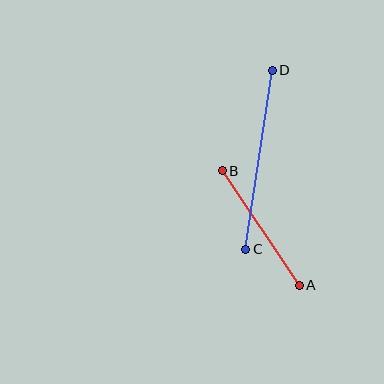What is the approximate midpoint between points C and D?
The midpoint is at approximately (259, 160) pixels.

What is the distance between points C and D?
The distance is approximately 181 pixels.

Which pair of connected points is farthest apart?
Points C and D are farthest apart.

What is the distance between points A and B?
The distance is approximately 138 pixels.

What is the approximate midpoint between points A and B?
The midpoint is at approximately (261, 228) pixels.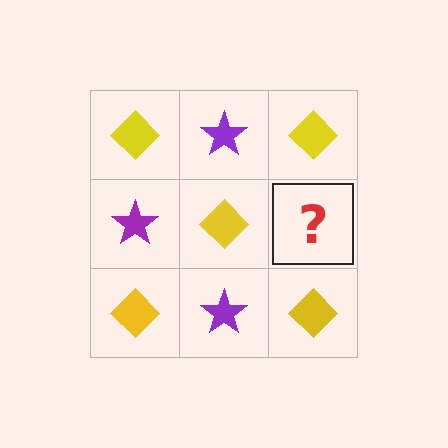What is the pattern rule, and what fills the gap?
The rule is that it alternates yellow diamond and purple star in a checkerboard pattern. The gap should be filled with a purple star.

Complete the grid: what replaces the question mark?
The question mark should be replaced with a purple star.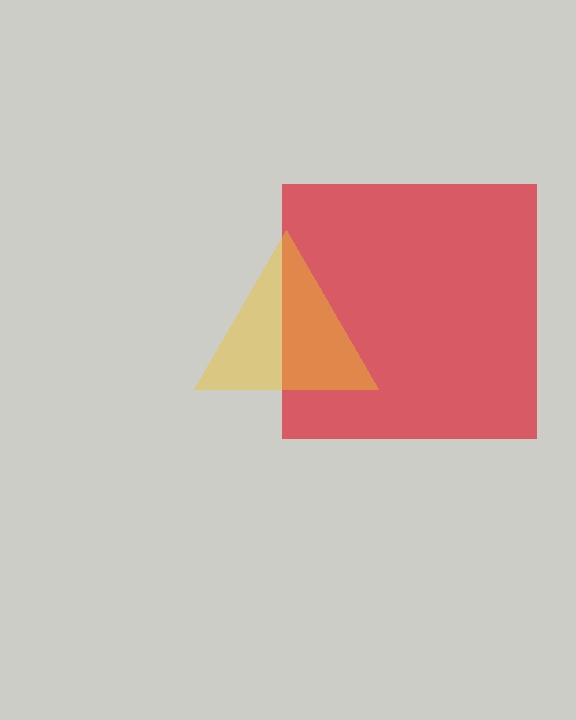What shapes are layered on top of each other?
The layered shapes are: a red square, a yellow triangle.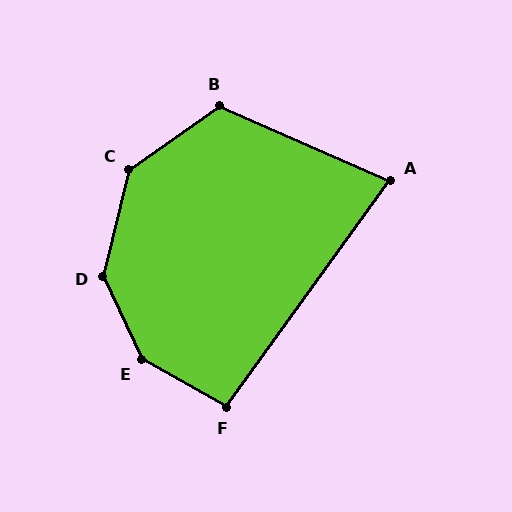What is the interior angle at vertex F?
Approximately 96 degrees (obtuse).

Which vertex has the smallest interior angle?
A, at approximately 78 degrees.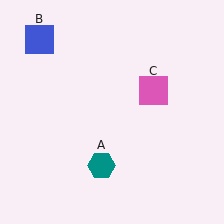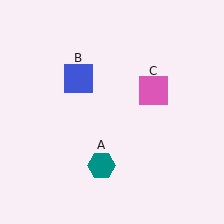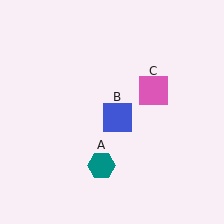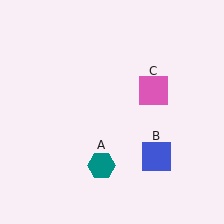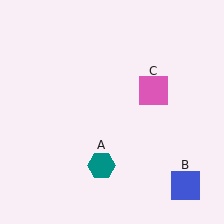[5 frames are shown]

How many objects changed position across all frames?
1 object changed position: blue square (object B).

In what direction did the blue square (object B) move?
The blue square (object B) moved down and to the right.